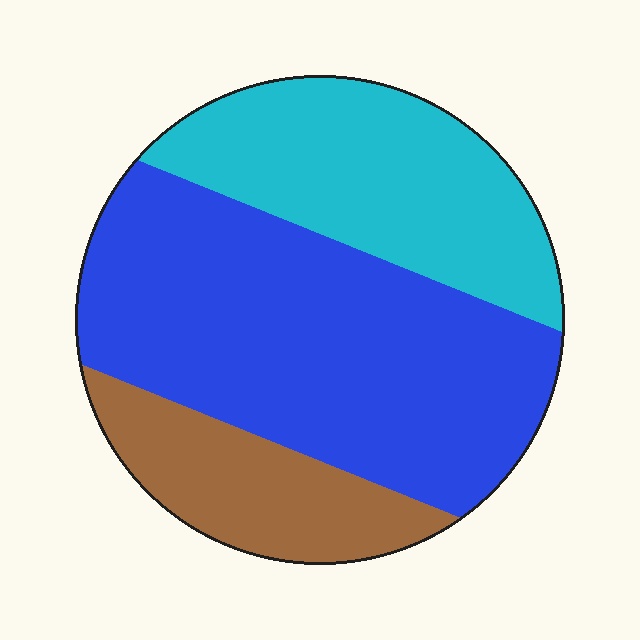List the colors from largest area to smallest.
From largest to smallest: blue, cyan, brown.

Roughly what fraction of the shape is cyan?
Cyan covers around 30% of the shape.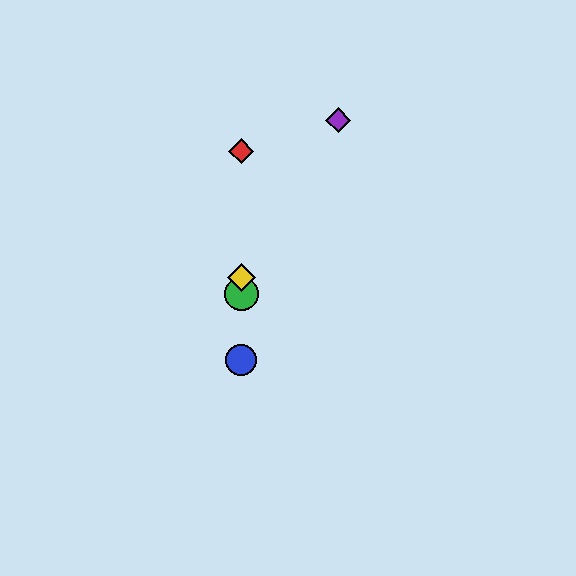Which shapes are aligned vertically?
The red diamond, the blue circle, the green circle, the yellow diamond are aligned vertically.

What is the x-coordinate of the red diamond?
The red diamond is at x≈241.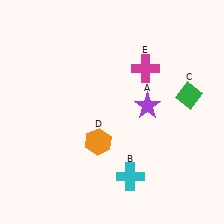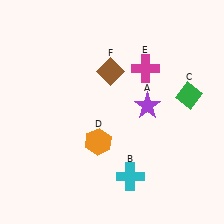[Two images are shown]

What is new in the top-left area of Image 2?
A brown diamond (F) was added in the top-left area of Image 2.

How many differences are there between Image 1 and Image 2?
There is 1 difference between the two images.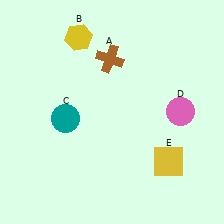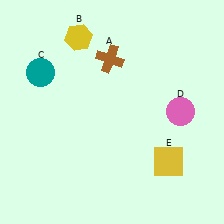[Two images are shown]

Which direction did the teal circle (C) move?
The teal circle (C) moved up.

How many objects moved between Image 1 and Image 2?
1 object moved between the two images.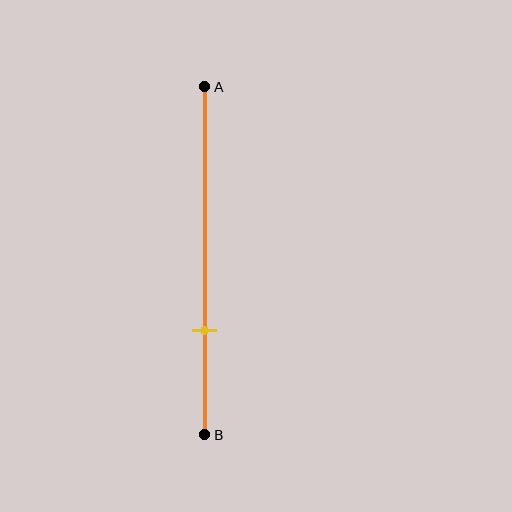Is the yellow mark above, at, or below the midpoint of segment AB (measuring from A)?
The yellow mark is below the midpoint of segment AB.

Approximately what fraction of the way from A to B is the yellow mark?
The yellow mark is approximately 70% of the way from A to B.